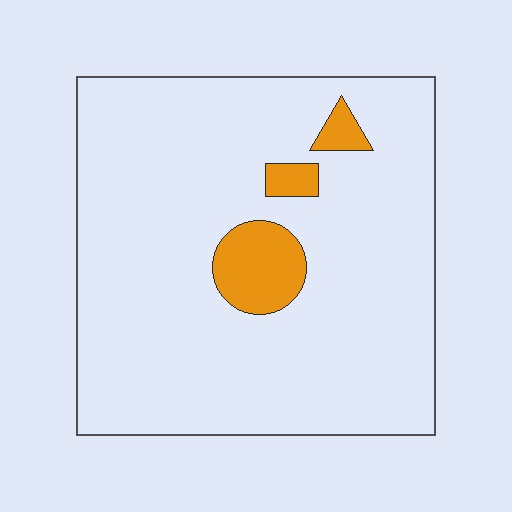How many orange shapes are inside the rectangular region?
3.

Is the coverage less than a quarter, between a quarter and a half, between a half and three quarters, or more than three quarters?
Less than a quarter.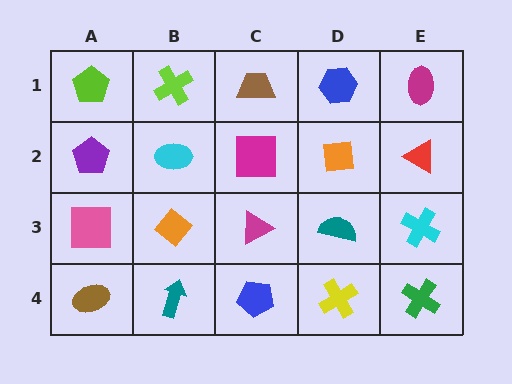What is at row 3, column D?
A teal semicircle.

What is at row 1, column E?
A magenta ellipse.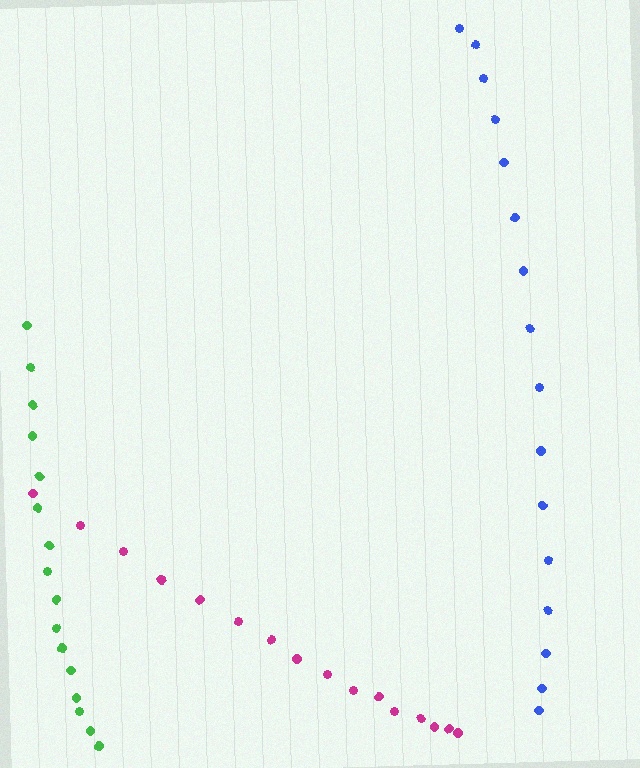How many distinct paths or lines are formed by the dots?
There are 3 distinct paths.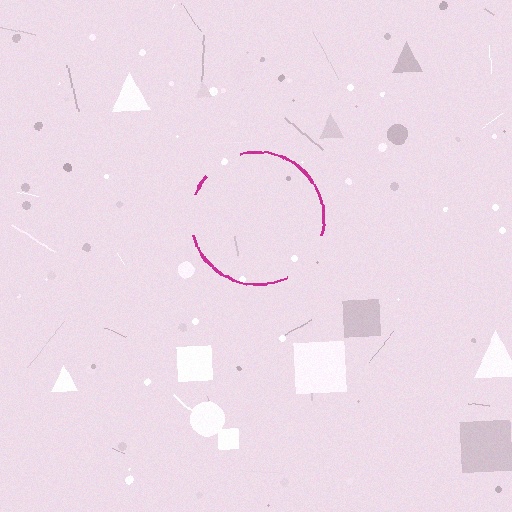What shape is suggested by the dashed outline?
The dashed outline suggests a circle.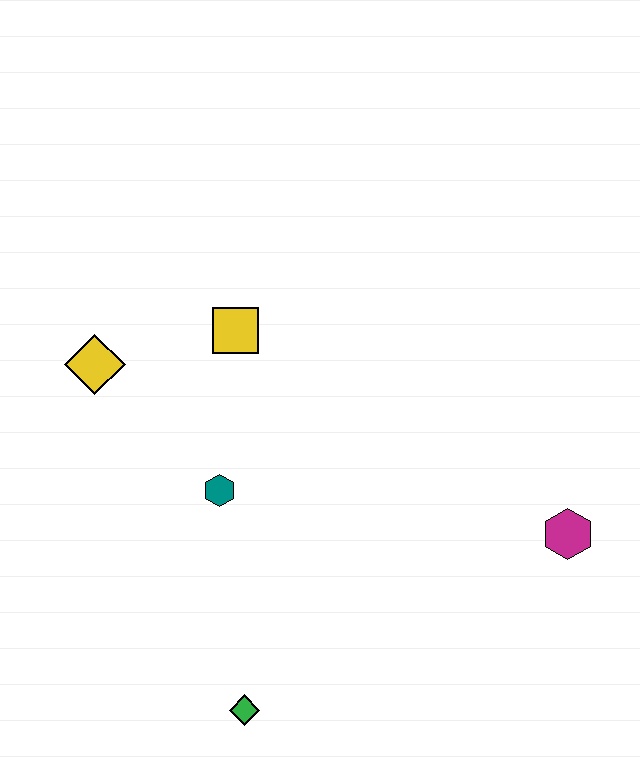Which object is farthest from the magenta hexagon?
The yellow diamond is farthest from the magenta hexagon.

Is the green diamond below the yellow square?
Yes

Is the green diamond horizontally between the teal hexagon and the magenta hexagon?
Yes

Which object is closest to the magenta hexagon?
The teal hexagon is closest to the magenta hexagon.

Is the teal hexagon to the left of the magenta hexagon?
Yes